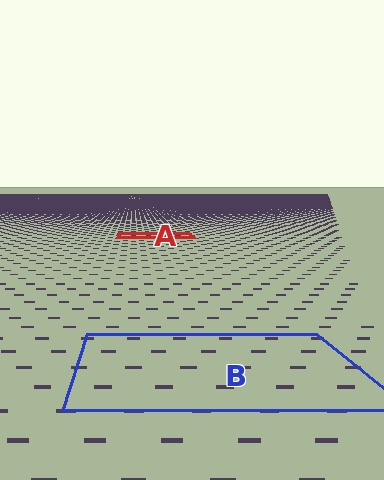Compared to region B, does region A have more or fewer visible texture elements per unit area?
Region A has more texture elements per unit area — they are packed more densely because it is farther away.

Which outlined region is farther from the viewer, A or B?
Region A is farther from the viewer — the texture elements inside it appear smaller and more densely packed.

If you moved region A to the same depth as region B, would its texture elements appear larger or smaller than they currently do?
They would appear larger. At a closer depth, the same texture elements are projected at a bigger on-screen size.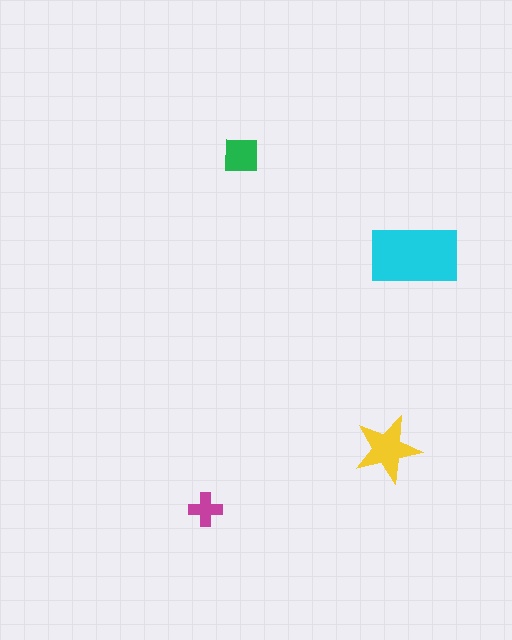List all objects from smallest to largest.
The magenta cross, the green square, the yellow star, the cyan rectangle.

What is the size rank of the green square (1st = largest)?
3rd.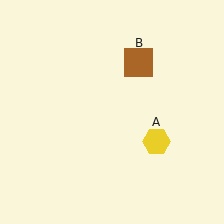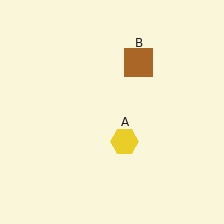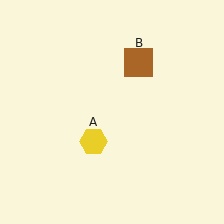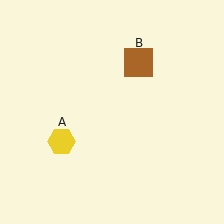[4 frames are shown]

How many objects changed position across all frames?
1 object changed position: yellow hexagon (object A).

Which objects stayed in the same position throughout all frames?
Brown square (object B) remained stationary.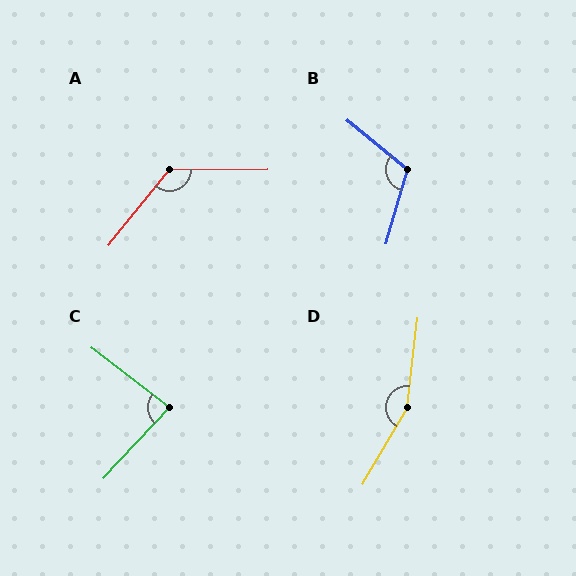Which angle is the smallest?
C, at approximately 85 degrees.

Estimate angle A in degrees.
Approximately 129 degrees.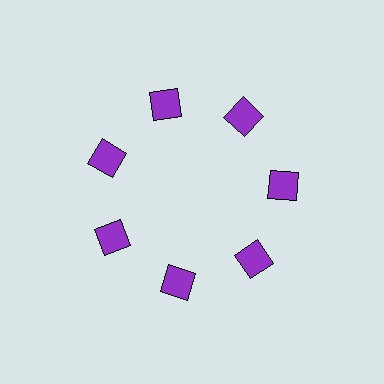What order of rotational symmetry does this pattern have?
This pattern has 7-fold rotational symmetry.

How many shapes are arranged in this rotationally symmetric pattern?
There are 7 shapes, arranged in 7 groups of 1.